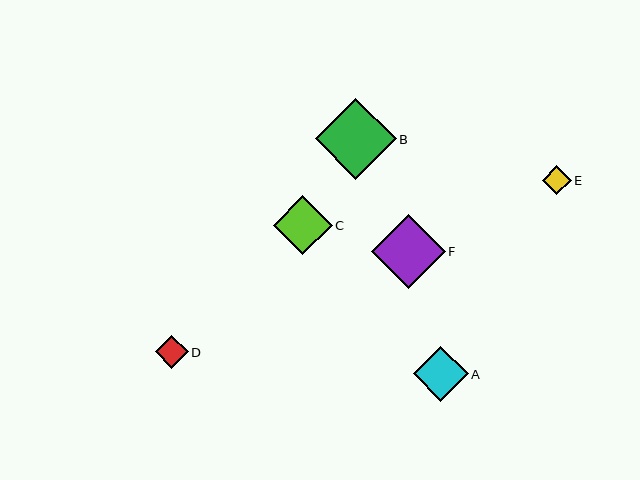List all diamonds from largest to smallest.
From largest to smallest: B, F, C, A, D, E.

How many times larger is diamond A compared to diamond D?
Diamond A is approximately 1.6 times the size of diamond D.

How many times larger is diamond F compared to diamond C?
Diamond F is approximately 1.2 times the size of diamond C.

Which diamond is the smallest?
Diamond E is the smallest with a size of approximately 28 pixels.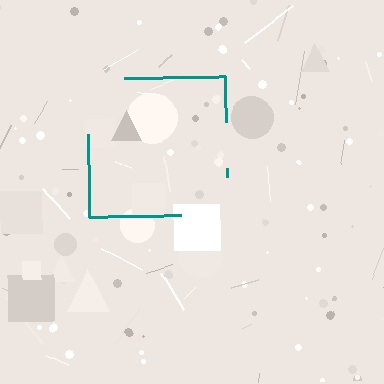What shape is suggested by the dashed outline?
The dashed outline suggests a square.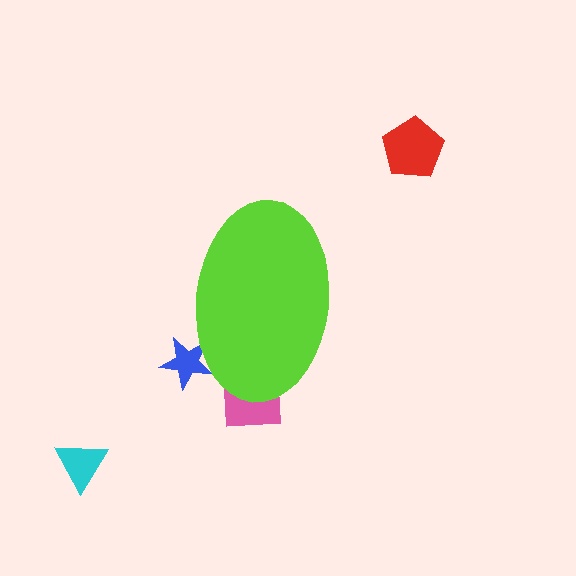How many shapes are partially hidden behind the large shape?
2 shapes are partially hidden.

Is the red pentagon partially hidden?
No, the red pentagon is fully visible.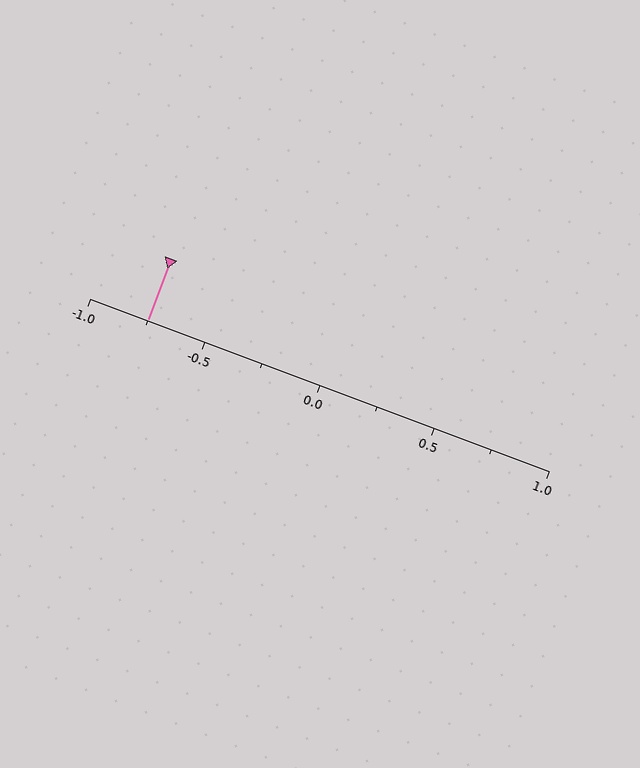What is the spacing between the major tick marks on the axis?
The major ticks are spaced 0.5 apart.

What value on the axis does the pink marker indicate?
The marker indicates approximately -0.75.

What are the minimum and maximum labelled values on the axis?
The axis runs from -1.0 to 1.0.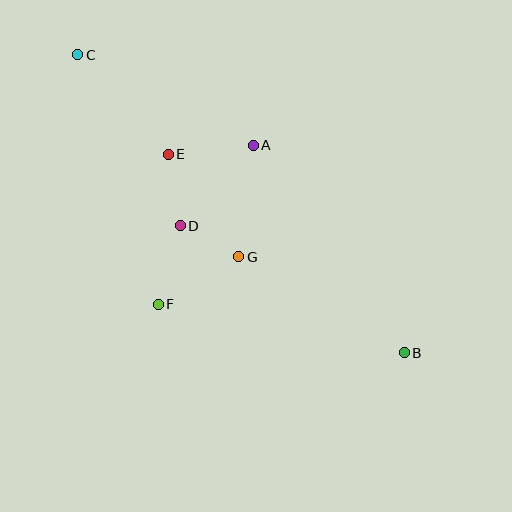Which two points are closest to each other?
Points D and G are closest to each other.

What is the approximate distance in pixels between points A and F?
The distance between A and F is approximately 185 pixels.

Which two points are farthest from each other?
Points B and C are farthest from each other.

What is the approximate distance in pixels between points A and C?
The distance between A and C is approximately 197 pixels.